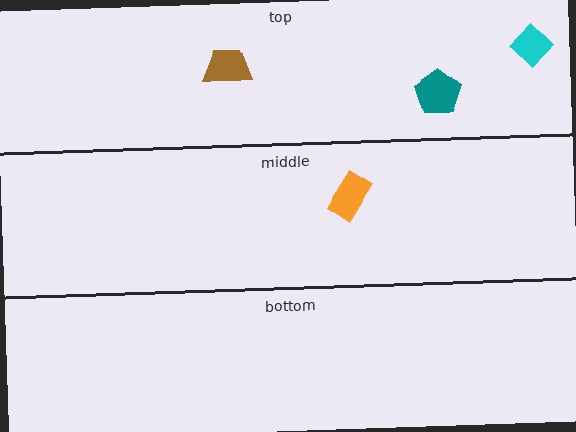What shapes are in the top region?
The teal pentagon, the brown trapezoid, the cyan diamond.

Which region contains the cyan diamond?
The top region.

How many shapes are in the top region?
3.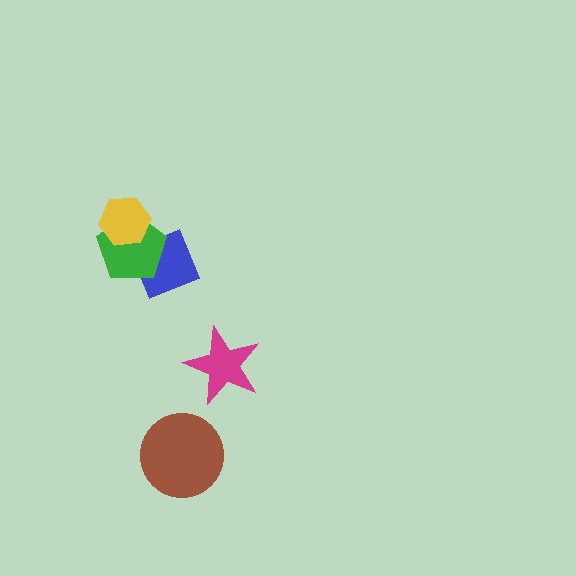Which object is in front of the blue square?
The green pentagon is in front of the blue square.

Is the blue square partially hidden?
Yes, it is partially covered by another shape.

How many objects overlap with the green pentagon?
2 objects overlap with the green pentagon.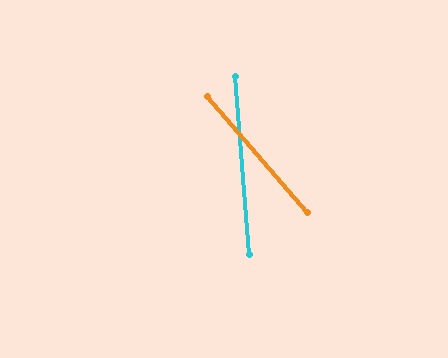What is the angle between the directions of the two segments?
Approximately 37 degrees.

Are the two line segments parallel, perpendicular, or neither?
Neither parallel nor perpendicular — they differ by about 37°.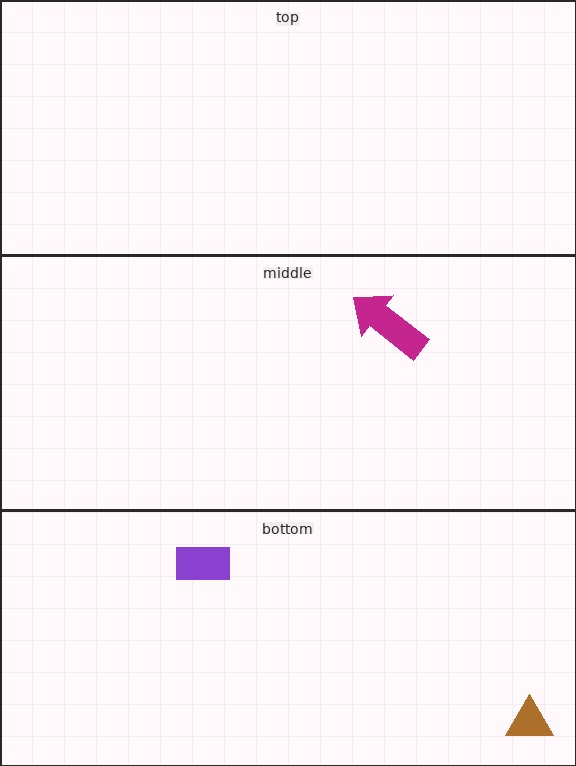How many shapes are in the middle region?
1.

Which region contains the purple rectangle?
The bottom region.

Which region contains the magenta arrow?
The middle region.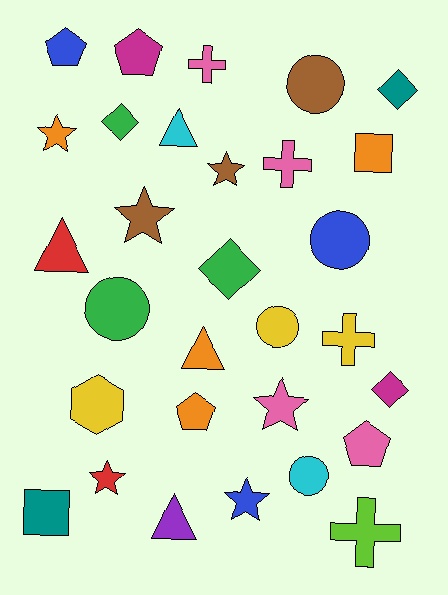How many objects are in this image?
There are 30 objects.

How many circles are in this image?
There are 5 circles.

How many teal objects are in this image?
There are 2 teal objects.